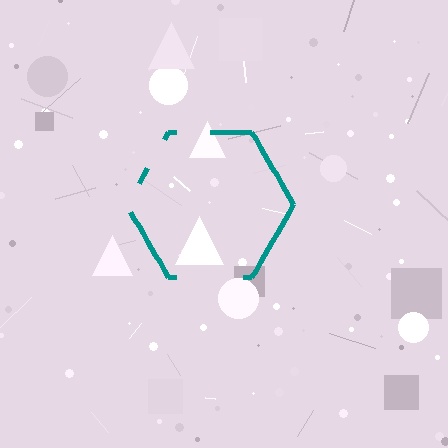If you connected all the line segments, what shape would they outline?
They would outline a hexagon.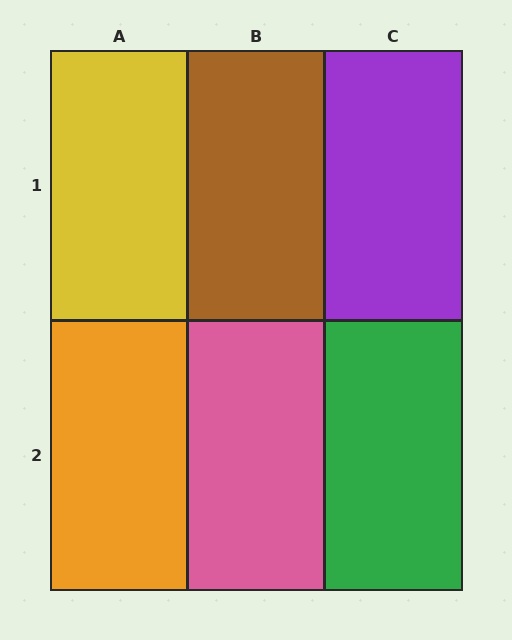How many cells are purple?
1 cell is purple.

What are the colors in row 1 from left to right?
Yellow, brown, purple.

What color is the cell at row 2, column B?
Pink.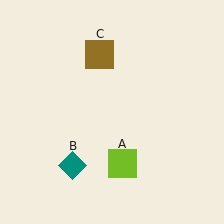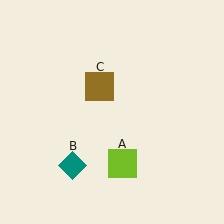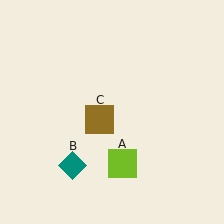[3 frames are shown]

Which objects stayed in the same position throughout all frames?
Lime square (object A) and teal diamond (object B) remained stationary.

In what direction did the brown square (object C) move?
The brown square (object C) moved down.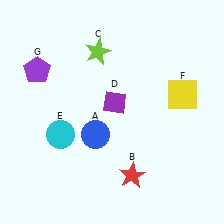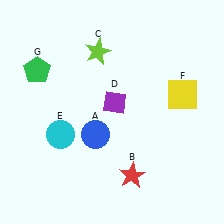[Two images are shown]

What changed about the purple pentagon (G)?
In Image 1, G is purple. In Image 2, it changed to green.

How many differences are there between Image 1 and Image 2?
There is 1 difference between the two images.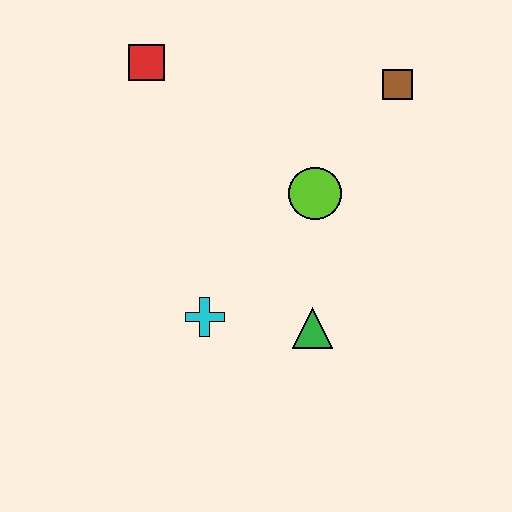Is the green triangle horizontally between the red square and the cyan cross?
No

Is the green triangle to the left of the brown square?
Yes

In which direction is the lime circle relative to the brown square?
The lime circle is below the brown square.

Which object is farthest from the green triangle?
The red square is farthest from the green triangle.